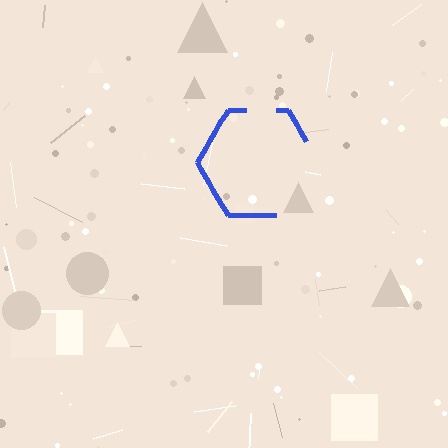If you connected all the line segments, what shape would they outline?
They would outline a hexagon.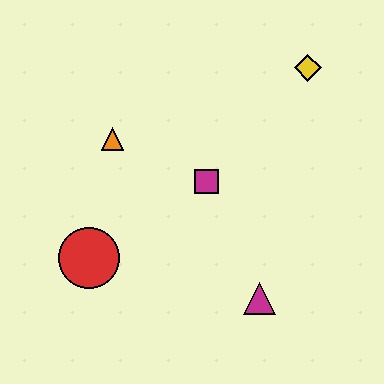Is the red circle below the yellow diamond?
Yes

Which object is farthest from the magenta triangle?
The yellow diamond is farthest from the magenta triangle.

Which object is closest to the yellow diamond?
The magenta square is closest to the yellow diamond.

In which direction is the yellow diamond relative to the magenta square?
The yellow diamond is above the magenta square.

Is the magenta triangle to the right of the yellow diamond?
No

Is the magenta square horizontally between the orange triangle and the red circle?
No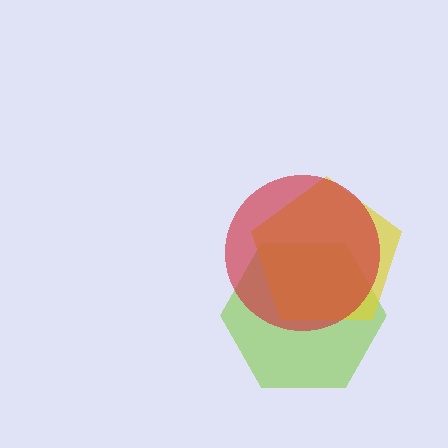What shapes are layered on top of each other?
The layered shapes are: a lime hexagon, a yellow pentagon, a red circle.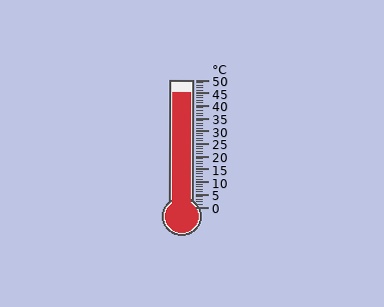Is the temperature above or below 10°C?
The temperature is above 10°C.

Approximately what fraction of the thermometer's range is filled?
The thermometer is filled to approximately 90% of its range.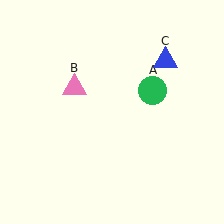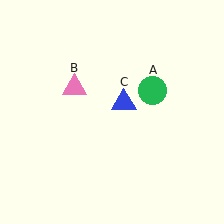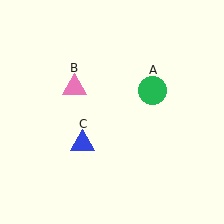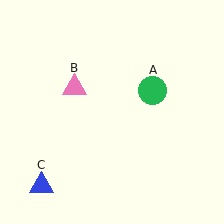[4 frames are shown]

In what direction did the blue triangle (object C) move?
The blue triangle (object C) moved down and to the left.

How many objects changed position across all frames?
1 object changed position: blue triangle (object C).